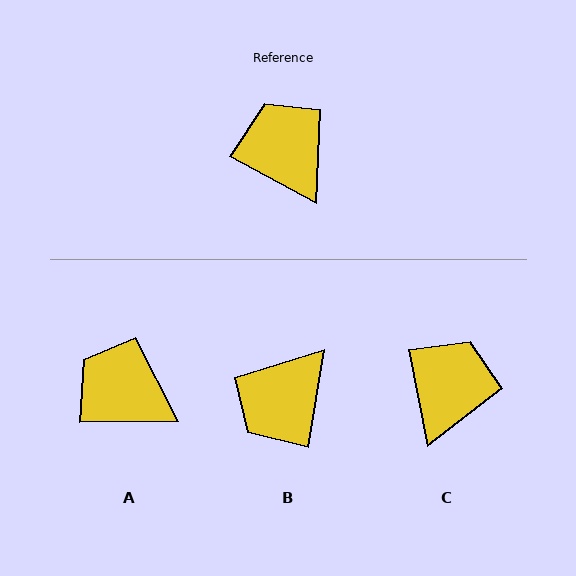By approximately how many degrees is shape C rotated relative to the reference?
Approximately 50 degrees clockwise.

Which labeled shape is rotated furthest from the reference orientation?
B, about 109 degrees away.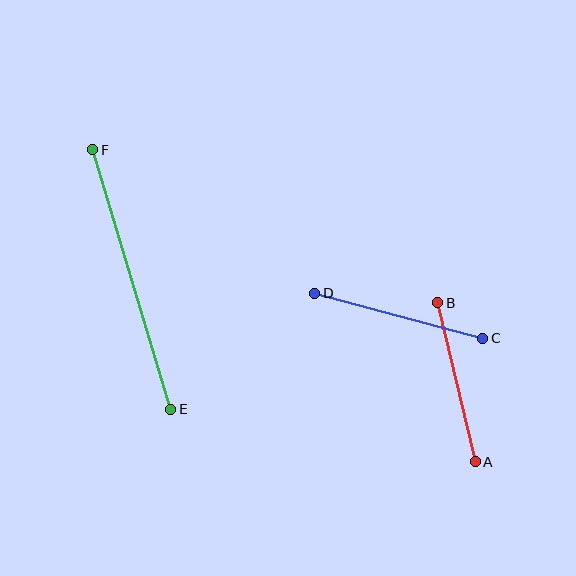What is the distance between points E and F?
The distance is approximately 271 pixels.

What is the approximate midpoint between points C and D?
The midpoint is at approximately (399, 316) pixels.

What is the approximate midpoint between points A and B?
The midpoint is at approximately (456, 382) pixels.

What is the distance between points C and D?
The distance is approximately 174 pixels.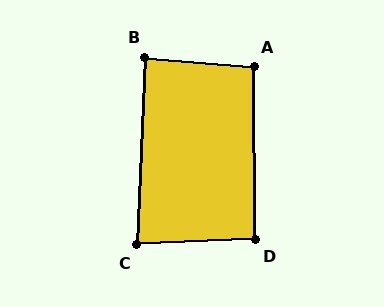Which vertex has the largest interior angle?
A, at approximately 95 degrees.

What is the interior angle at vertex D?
Approximately 92 degrees (approximately right).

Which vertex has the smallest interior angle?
C, at approximately 85 degrees.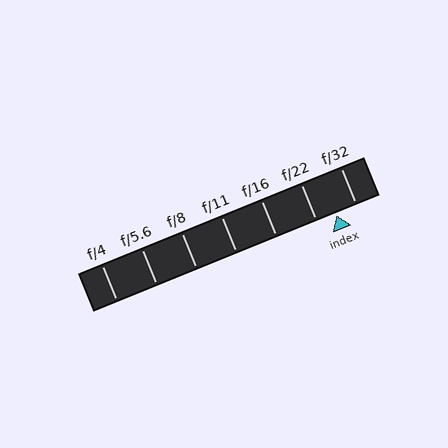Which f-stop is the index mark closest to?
The index mark is closest to f/32.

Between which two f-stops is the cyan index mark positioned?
The index mark is between f/22 and f/32.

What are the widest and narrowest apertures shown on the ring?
The widest aperture shown is f/4 and the narrowest is f/32.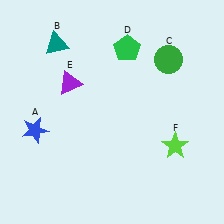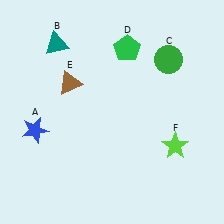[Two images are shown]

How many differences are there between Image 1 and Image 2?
There is 1 difference between the two images.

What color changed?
The triangle (E) changed from purple in Image 1 to brown in Image 2.